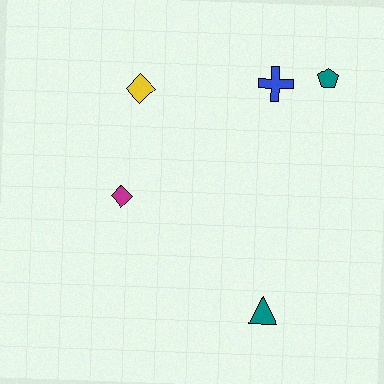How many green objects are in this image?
There are no green objects.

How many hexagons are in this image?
There are no hexagons.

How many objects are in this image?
There are 5 objects.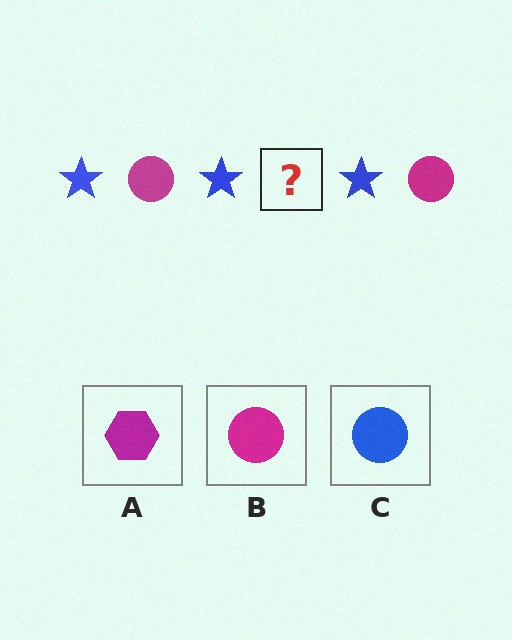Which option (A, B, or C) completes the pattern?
B.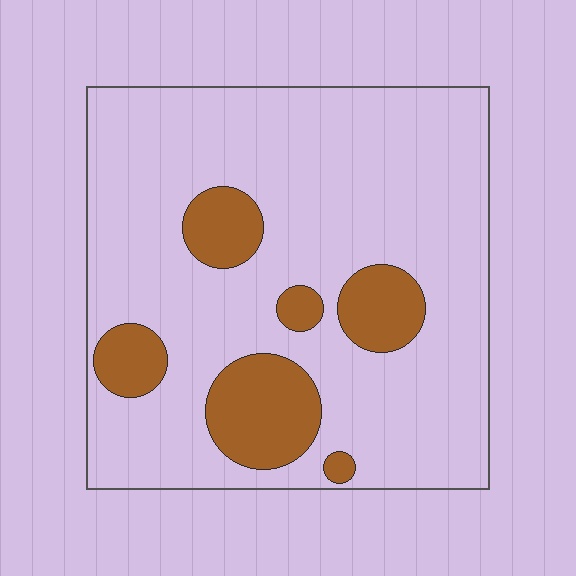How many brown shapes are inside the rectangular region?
6.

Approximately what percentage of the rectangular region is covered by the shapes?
Approximately 20%.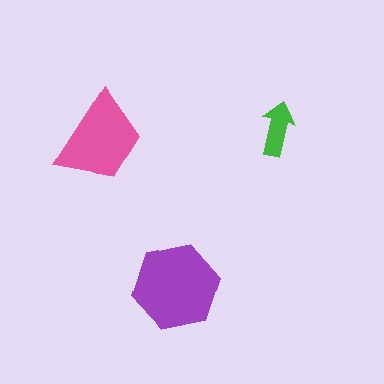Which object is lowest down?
The purple hexagon is bottommost.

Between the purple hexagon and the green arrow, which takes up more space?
The purple hexagon.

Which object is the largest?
The purple hexagon.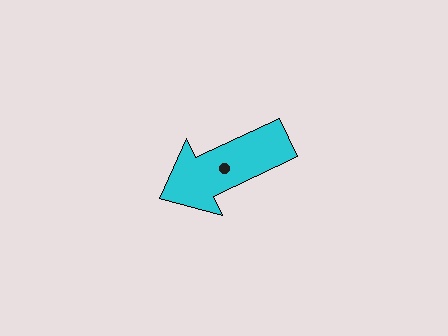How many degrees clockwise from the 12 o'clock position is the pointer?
Approximately 245 degrees.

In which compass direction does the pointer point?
Southwest.